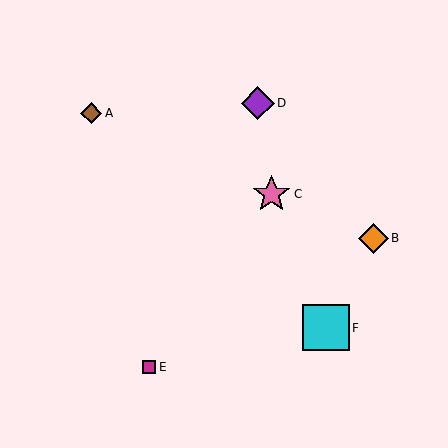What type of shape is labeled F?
Shape F is a cyan square.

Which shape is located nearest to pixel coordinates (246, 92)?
The purple diamond (labeled D) at (258, 103) is nearest to that location.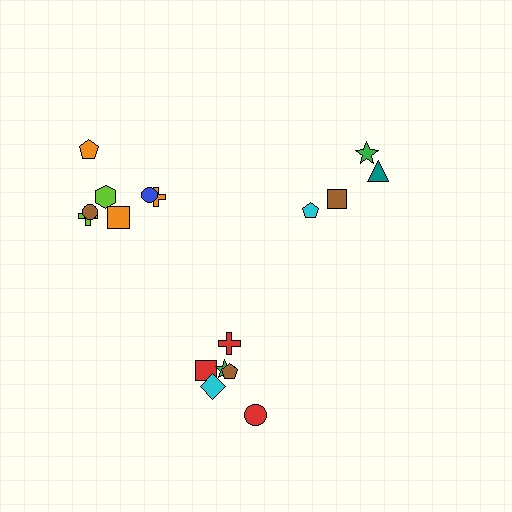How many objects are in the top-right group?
There are 4 objects.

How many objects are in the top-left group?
There are 7 objects.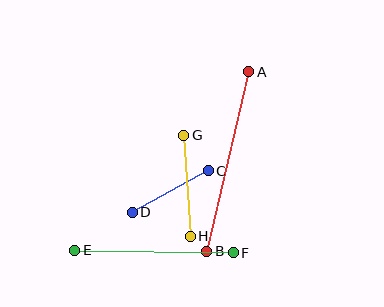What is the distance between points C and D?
The distance is approximately 87 pixels.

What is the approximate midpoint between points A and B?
The midpoint is at approximately (228, 161) pixels.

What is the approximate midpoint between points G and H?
The midpoint is at approximately (187, 186) pixels.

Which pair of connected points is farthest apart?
Points A and B are farthest apart.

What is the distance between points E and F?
The distance is approximately 159 pixels.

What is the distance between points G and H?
The distance is approximately 101 pixels.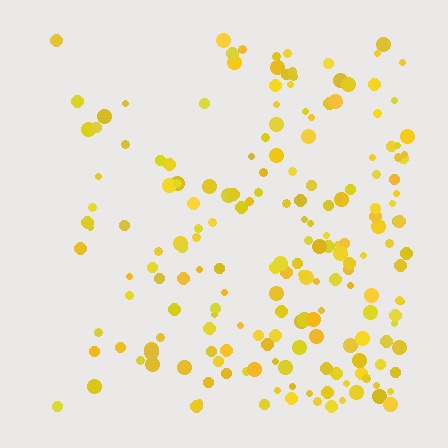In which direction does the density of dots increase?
From left to right, with the right side densest.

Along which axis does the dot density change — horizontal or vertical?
Horizontal.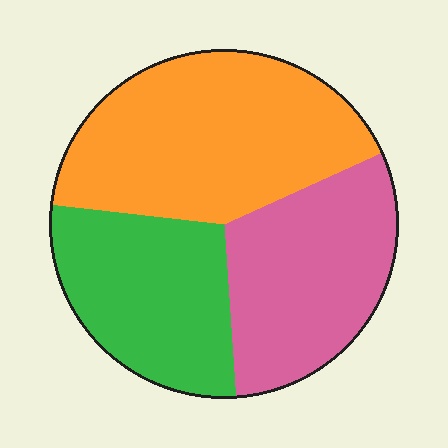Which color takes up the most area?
Orange, at roughly 40%.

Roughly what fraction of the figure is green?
Green takes up between a sixth and a third of the figure.